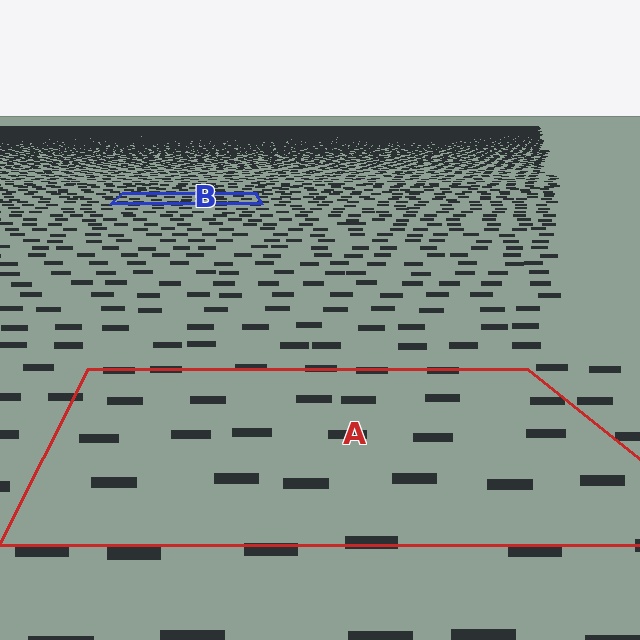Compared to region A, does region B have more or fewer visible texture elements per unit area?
Region B has more texture elements per unit area — they are packed more densely because it is farther away.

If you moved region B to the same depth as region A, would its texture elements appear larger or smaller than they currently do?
They would appear larger. At a closer depth, the same texture elements are projected at a bigger on-screen size.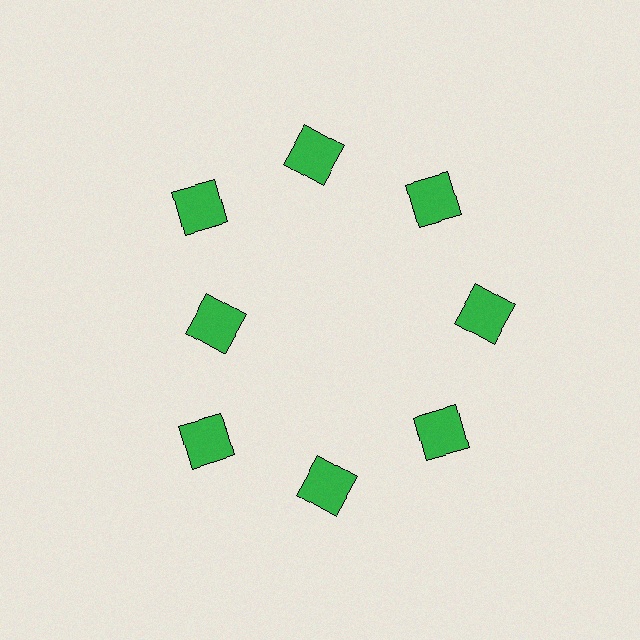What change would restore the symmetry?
The symmetry would be restored by moving it outward, back onto the ring so that all 8 squares sit at equal angles and equal distance from the center.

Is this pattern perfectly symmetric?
No. The 8 green squares are arranged in a ring, but one element near the 9 o'clock position is pulled inward toward the center, breaking the 8-fold rotational symmetry.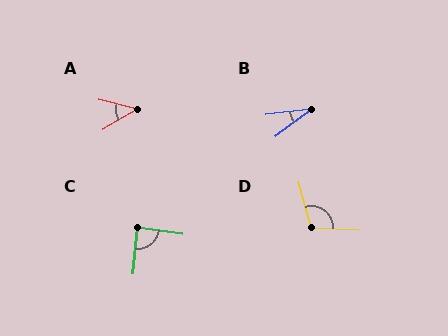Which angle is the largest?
D, at approximately 109 degrees.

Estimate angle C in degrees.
Approximately 88 degrees.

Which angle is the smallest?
B, at approximately 31 degrees.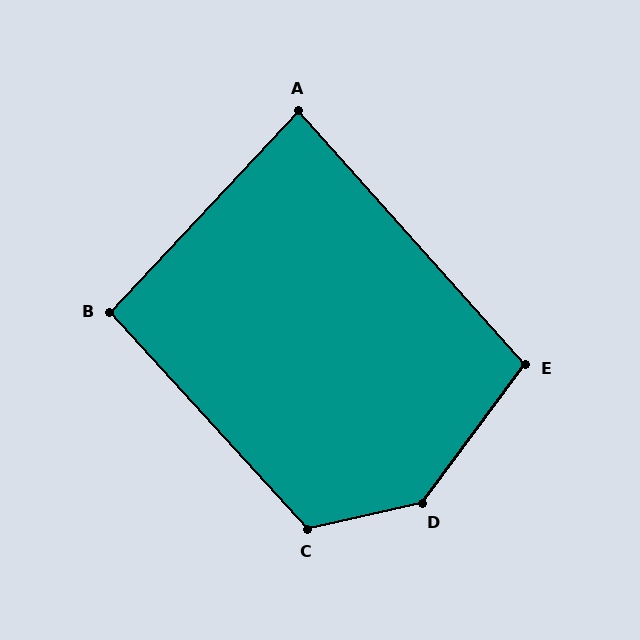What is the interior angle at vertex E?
Approximately 102 degrees (obtuse).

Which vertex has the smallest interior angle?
A, at approximately 85 degrees.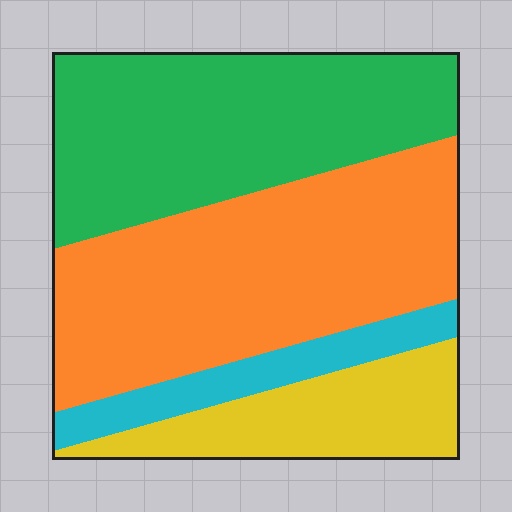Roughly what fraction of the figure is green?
Green covers roughly 35% of the figure.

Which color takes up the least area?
Cyan, at roughly 10%.